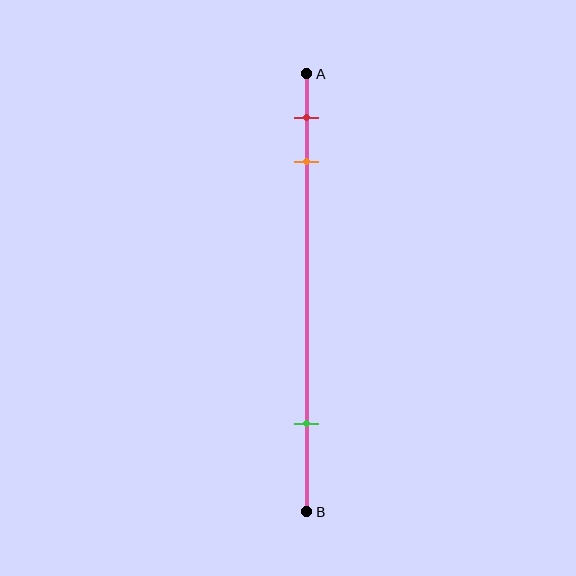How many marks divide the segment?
There are 3 marks dividing the segment.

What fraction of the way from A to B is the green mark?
The green mark is approximately 80% (0.8) of the way from A to B.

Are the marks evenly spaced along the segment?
No, the marks are not evenly spaced.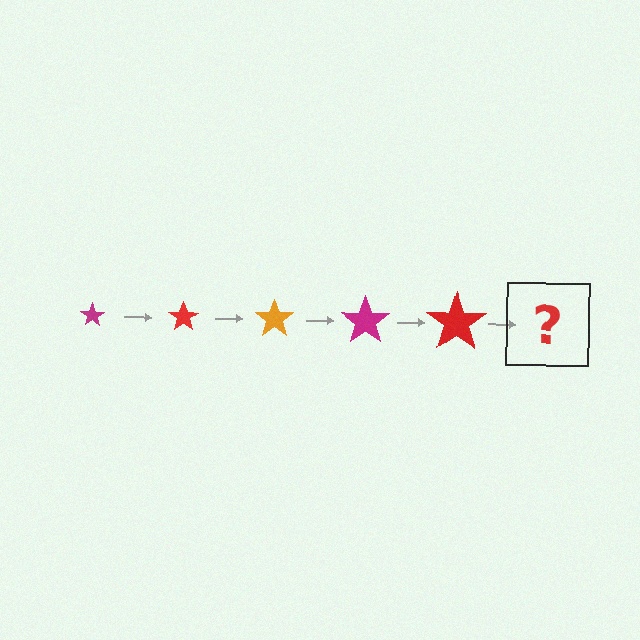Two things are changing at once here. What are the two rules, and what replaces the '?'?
The two rules are that the star grows larger each step and the color cycles through magenta, red, and orange. The '?' should be an orange star, larger than the previous one.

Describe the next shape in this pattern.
It should be an orange star, larger than the previous one.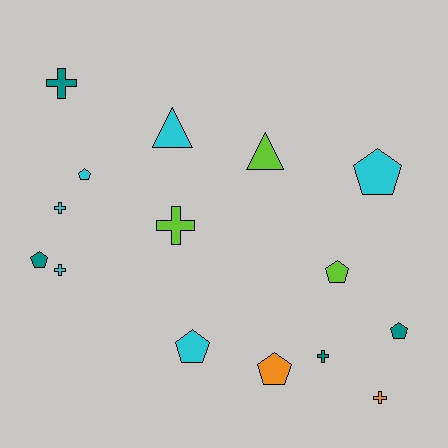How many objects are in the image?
There are 15 objects.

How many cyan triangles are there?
There is 1 cyan triangle.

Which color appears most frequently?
Cyan, with 6 objects.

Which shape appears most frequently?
Pentagon, with 7 objects.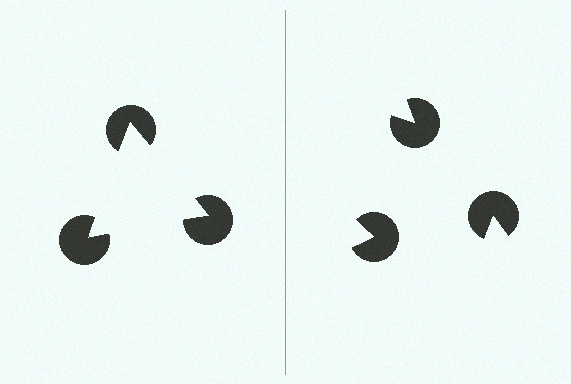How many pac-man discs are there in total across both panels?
6 — 3 on each side.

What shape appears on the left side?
An illusory triangle.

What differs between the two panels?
The pac-man discs are positioned identically on both sides; only the wedge orientations differ. On the left they align to a triangle; on the right they are misaligned.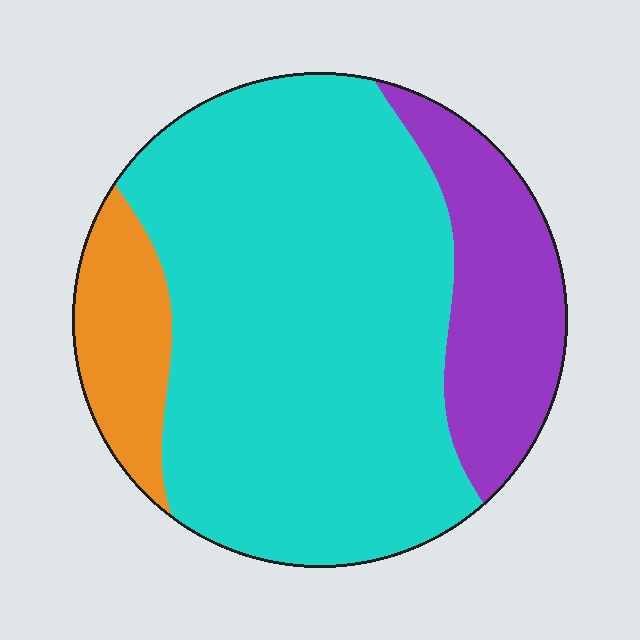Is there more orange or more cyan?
Cyan.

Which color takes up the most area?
Cyan, at roughly 70%.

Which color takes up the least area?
Orange, at roughly 10%.